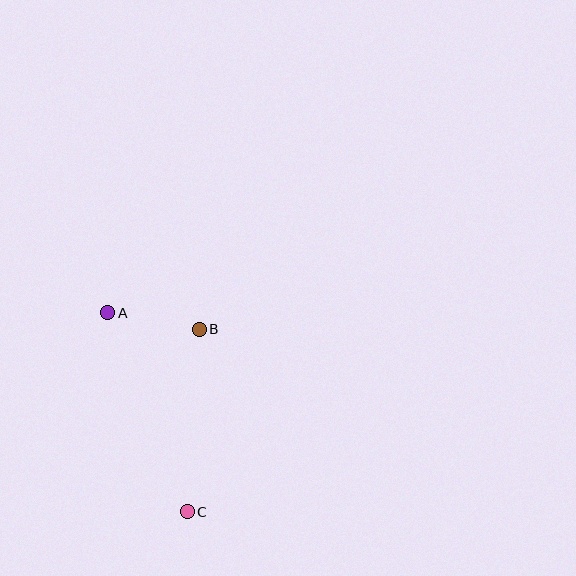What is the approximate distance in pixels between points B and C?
The distance between B and C is approximately 183 pixels.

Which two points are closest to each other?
Points A and B are closest to each other.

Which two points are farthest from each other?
Points A and C are farthest from each other.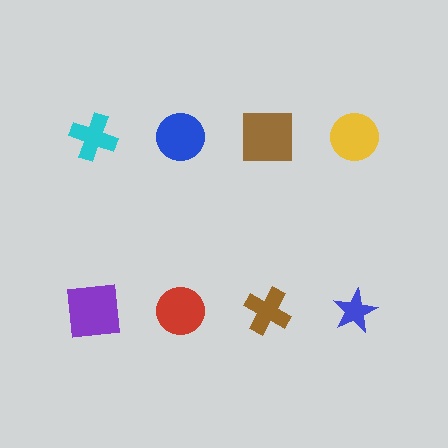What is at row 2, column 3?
A brown cross.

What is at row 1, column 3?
A brown square.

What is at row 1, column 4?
A yellow circle.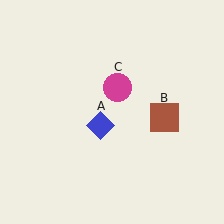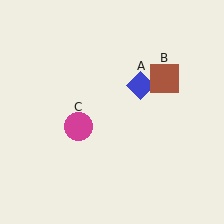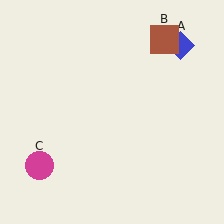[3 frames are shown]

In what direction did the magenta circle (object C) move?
The magenta circle (object C) moved down and to the left.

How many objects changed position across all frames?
3 objects changed position: blue diamond (object A), brown square (object B), magenta circle (object C).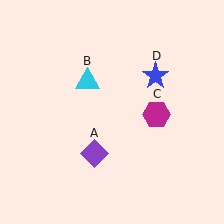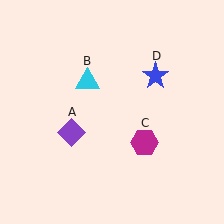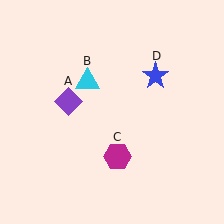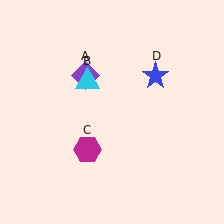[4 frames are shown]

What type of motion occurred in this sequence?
The purple diamond (object A), magenta hexagon (object C) rotated clockwise around the center of the scene.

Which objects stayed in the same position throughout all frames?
Cyan triangle (object B) and blue star (object D) remained stationary.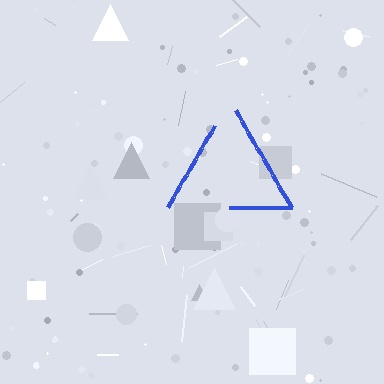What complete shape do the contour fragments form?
The contour fragments form a triangle.